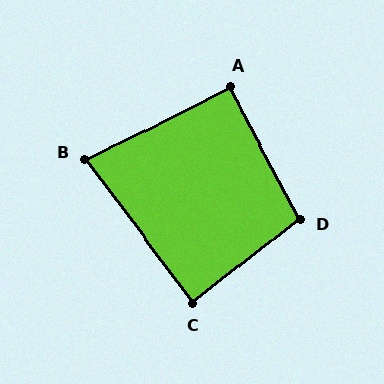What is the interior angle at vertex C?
Approximately 89 degrees (approximately right).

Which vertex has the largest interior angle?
D, at approximately 100 degrees.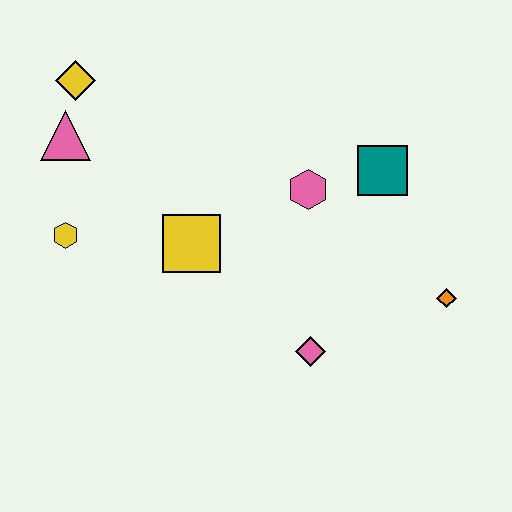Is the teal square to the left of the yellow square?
No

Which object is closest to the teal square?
The pink hexagon is closest to the teal square.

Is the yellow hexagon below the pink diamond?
No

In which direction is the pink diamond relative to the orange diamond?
The pink diamond is to the left of the orange diamond.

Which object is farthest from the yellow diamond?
The orange diamond is farthest from the yellow diamond.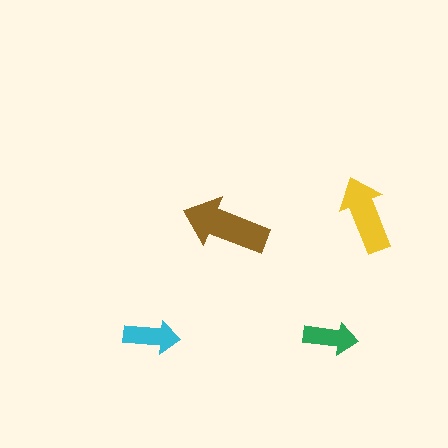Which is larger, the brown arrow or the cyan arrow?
The brown one.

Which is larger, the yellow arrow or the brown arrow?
The brown one.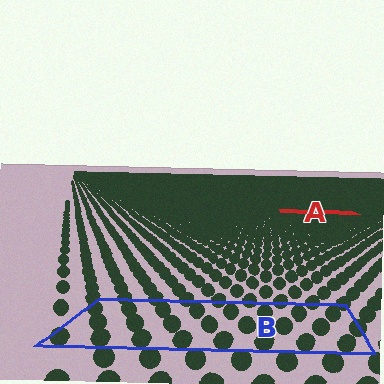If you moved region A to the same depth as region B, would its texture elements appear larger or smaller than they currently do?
They would appear larger. At a closer depth, the same texture elements are projected at a bigger on-screen size.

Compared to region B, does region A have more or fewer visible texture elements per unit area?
Region A has more texture elements per unit area — they are packed more densely because it is farther away.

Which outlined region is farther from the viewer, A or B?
Region A is farther from the viewer — the texture elements inside it appear smaller and more densely packed.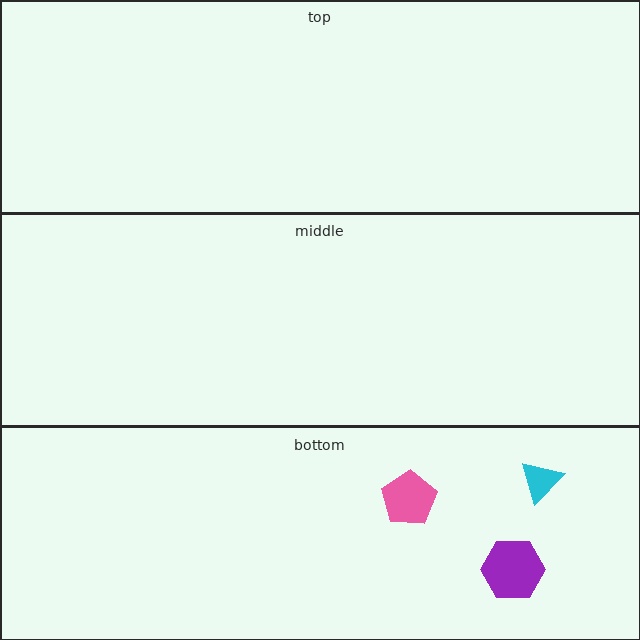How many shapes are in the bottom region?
3.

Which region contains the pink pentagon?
The bottom region.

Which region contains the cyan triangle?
The bottom region.